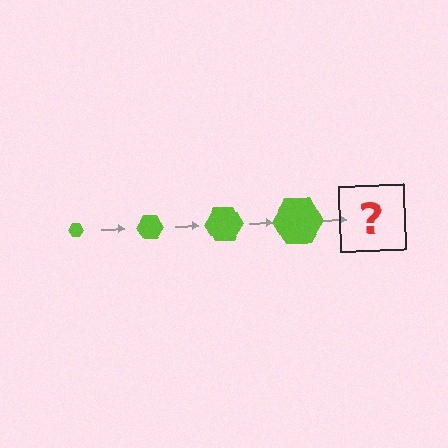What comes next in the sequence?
The next element should be a lime hexagon, larger than the previous one.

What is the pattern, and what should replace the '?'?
The pattern is that the hexagon gets progressively larger each step. The '?' should be a lime hexagon, larger than the previous one.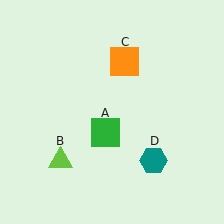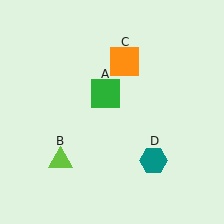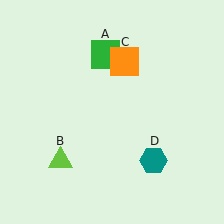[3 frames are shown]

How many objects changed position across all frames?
1 object changed position: green square (object A).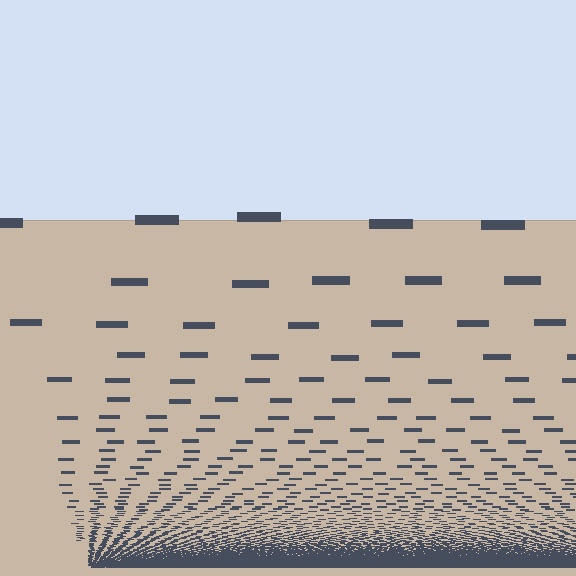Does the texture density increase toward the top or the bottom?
Density increases toward the bottom.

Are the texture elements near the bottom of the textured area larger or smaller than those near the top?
Smaller. The gradient is inverted — elements near the bottom are smaller and denser.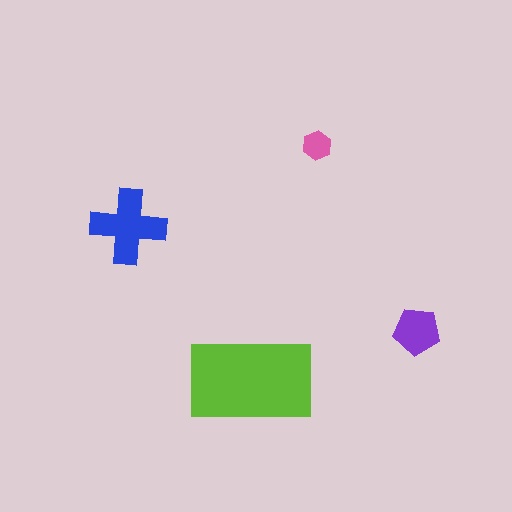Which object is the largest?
The lime rectangle.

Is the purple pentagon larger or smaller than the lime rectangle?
Smaller.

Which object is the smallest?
The pink hexagon.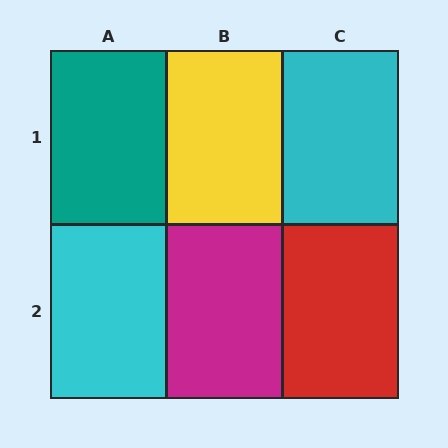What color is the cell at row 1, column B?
Yellow.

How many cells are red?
1 cell is red.